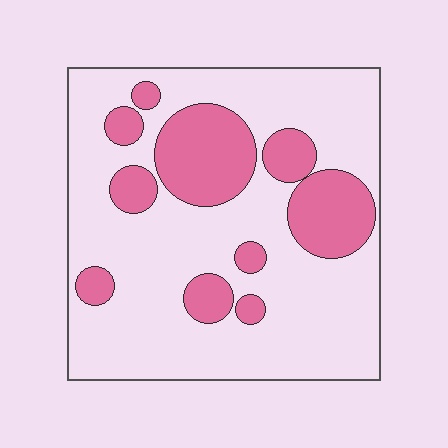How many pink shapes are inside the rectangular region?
10.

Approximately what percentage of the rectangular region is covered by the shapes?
Approximately 25%.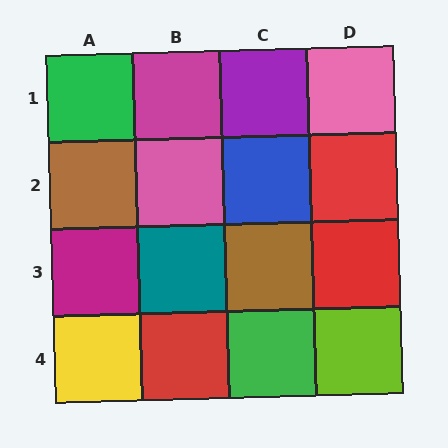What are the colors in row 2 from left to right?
Brown, pink, blue, red.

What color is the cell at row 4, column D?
Lime.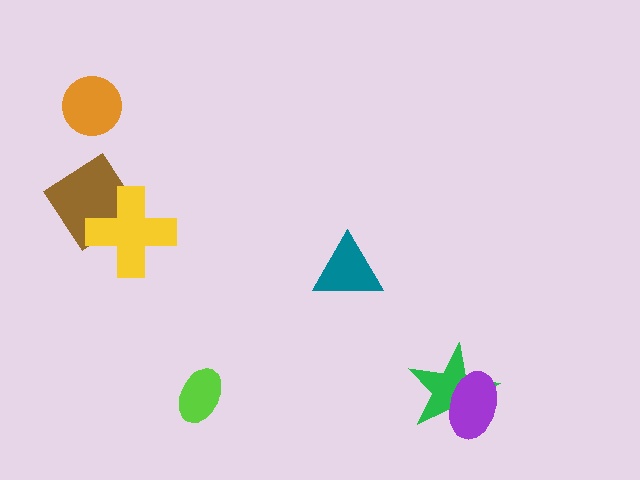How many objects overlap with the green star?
1 object overlaps with the green star.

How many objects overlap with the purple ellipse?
1 object overlaps with the purple ellipse.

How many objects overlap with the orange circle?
0 objects overlap with the orange circle.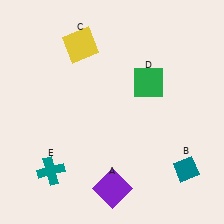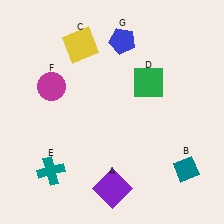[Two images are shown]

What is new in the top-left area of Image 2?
A magenta circle (F) was added in the top-left area of Image 2.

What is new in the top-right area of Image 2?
A blue pentagon (G) was added in the top-right area of Image 2.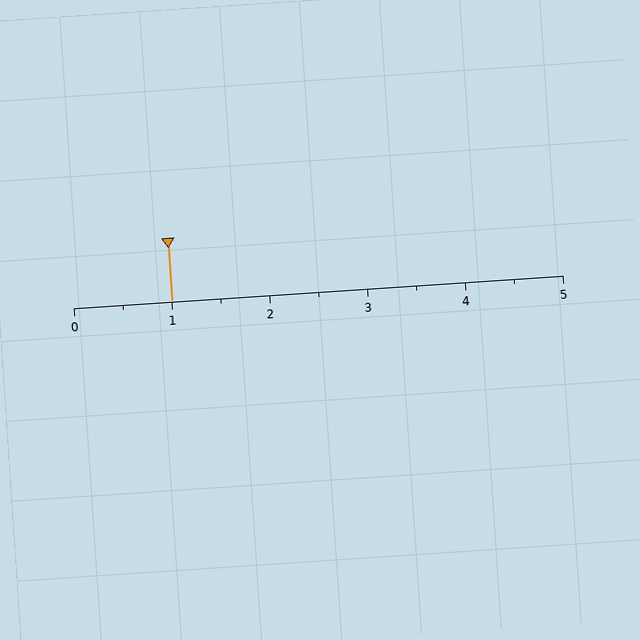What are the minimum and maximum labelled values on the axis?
The axis runs from 0 to 5.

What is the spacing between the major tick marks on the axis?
The major ticks are spaced 1 apart.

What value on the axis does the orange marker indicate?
The marker indicates approximately 1.